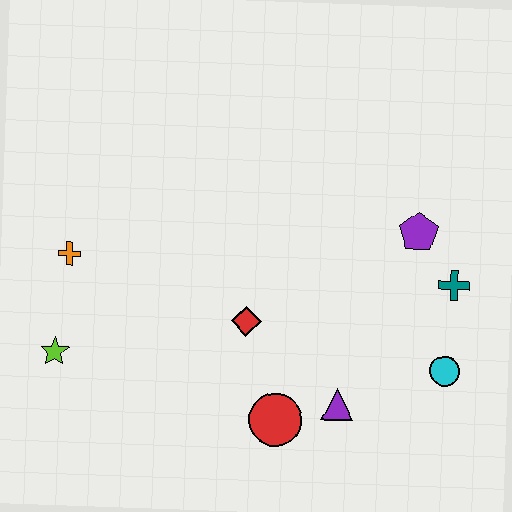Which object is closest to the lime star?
The orange cross is closest to the lime star.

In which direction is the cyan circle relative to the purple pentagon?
The cyan circle is below the purple pentagon.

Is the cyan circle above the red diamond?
No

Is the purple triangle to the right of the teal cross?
No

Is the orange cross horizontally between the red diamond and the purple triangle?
No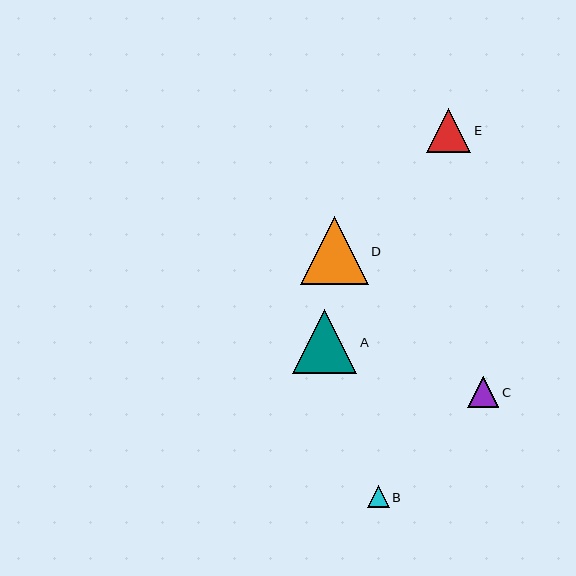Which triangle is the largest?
Triangle D is the largest with a size of approximately 68 pixels.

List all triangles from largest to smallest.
From largest to smallest: D, A, E, C, B.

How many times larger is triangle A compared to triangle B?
Triangle A is approximately 2.9 times the size of triangle B.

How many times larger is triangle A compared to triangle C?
Triangle A is approximately 2.0 times the size of triangle C.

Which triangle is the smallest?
Triangle B is the smallest with a size of approximately 22 pixels.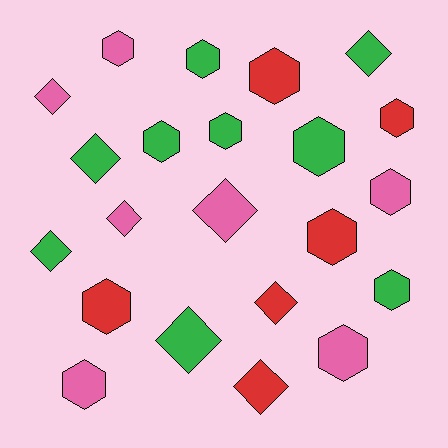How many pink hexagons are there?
There are 4 pink hexagons.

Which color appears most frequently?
Green, with 9 objects.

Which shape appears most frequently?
Hexagon, with 13 objects.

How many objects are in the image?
There are 22 objects.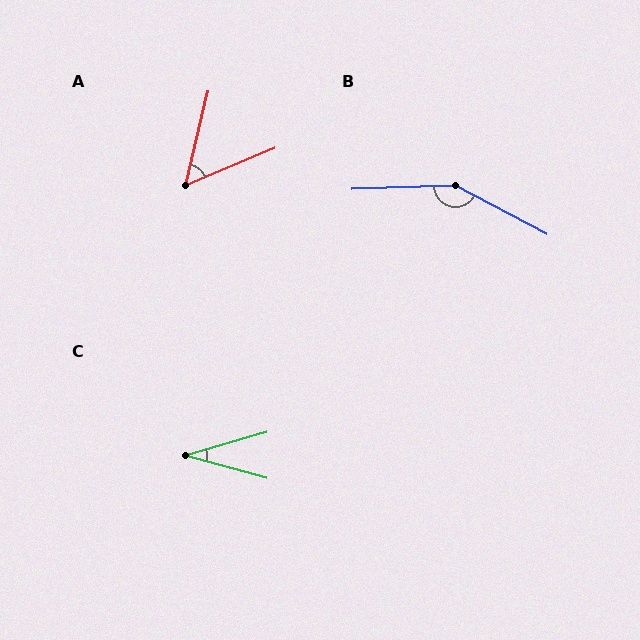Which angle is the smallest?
C, at approximately 31 degrees.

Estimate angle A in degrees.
Approximately 54 degrees.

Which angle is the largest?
B, at approximately 150 degrees.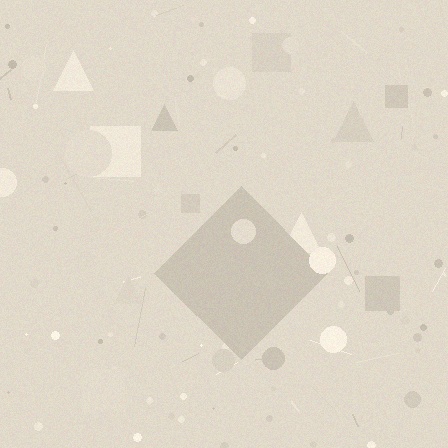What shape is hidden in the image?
A diamond is hidden in the image.